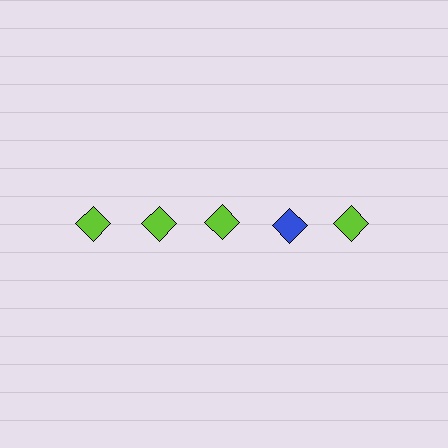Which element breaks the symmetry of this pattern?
The blue diamond in the top row, second from right column breaks the symmetry. All other shapes are lime diamonds.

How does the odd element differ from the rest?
It has a different color: blue instead of lime.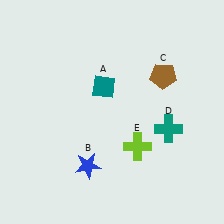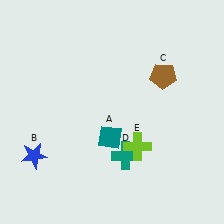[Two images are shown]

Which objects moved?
The objects that moved are: the teal diamond (A), the blue star (B), the teal cross (D).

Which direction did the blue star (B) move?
The blue star (B) moved left.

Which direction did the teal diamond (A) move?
The teal diamond (A) moved down.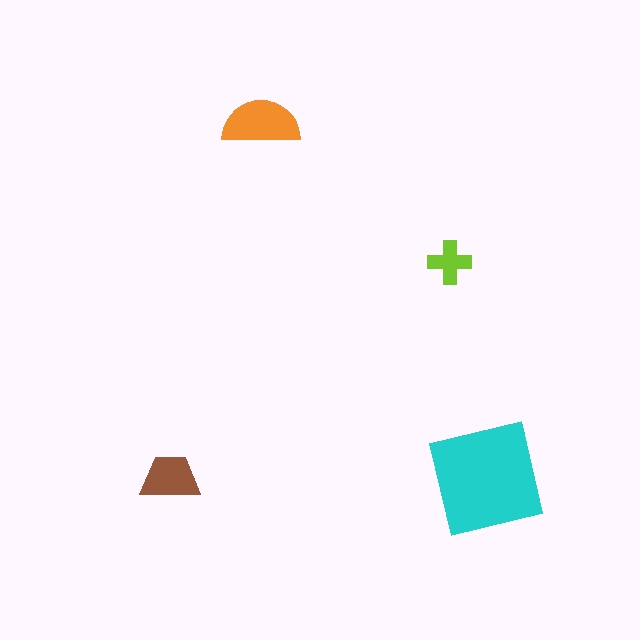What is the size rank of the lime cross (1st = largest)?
4th.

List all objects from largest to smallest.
The cyan square, the orange semicircle, the brown trapezoid, the lime cross.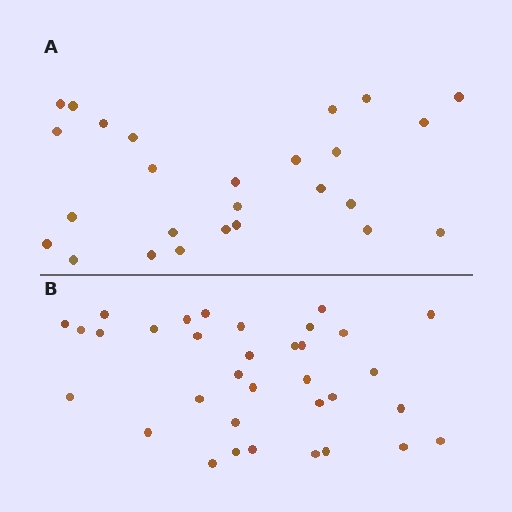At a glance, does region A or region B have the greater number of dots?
Region B (the bottom region) has more dots.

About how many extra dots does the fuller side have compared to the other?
Region B has roughly 8 or so more dots than region A.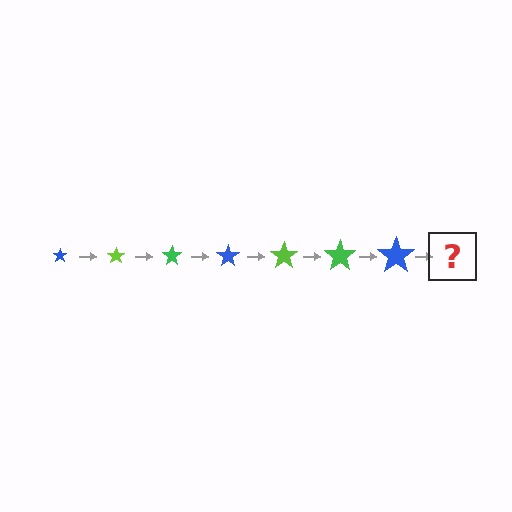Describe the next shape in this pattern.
It should be a lime star, larger than the previous one.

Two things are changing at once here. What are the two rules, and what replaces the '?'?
The two rules are that the star grows larger each step and the color cycles through blue, lime, and green. The '?' should be a lime star, larger than the previous one.